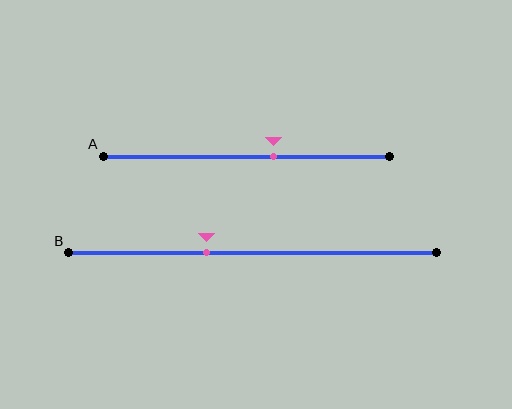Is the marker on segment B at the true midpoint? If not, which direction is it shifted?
No, the marker on segment B is shifted to the left by about 13% of the segment length.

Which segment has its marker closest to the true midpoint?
Segment A has its marker closest to the true midpoint.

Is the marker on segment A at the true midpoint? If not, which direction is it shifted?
No, the marker on segment A is shifted to the right by about 9% of the segment length.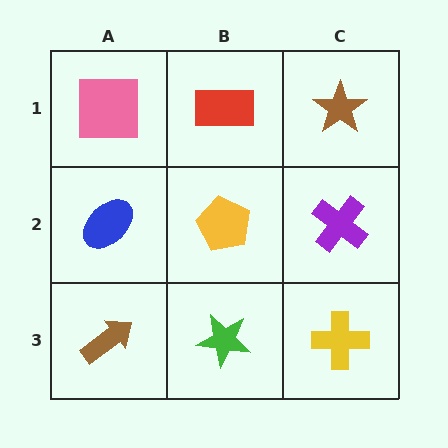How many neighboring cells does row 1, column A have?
2.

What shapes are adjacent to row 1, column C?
A purple cross (row 2, column C), a red rectangle (row 1, column B).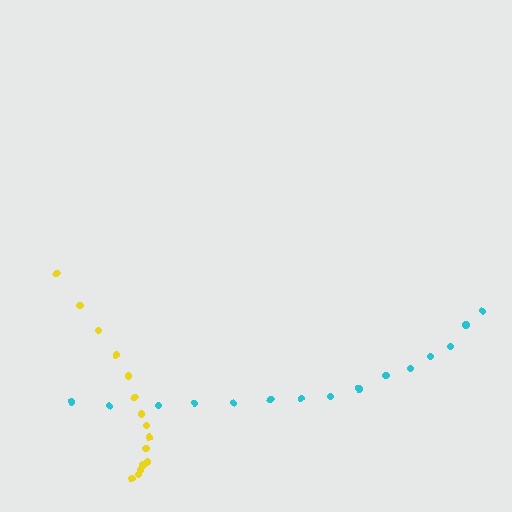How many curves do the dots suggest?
There are 2 distinct paths.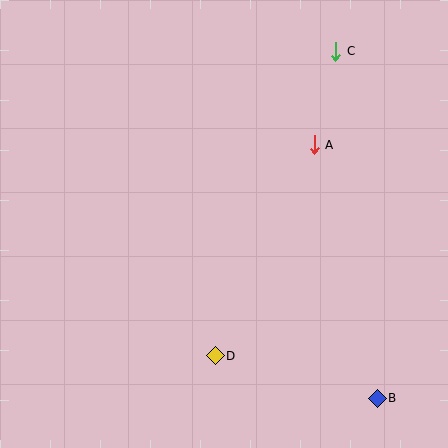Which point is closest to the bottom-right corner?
Point B is closest to the bottom-right corner.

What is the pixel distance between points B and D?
The distance between B and D is 167 pixels.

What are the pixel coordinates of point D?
Point D is at (215, 356).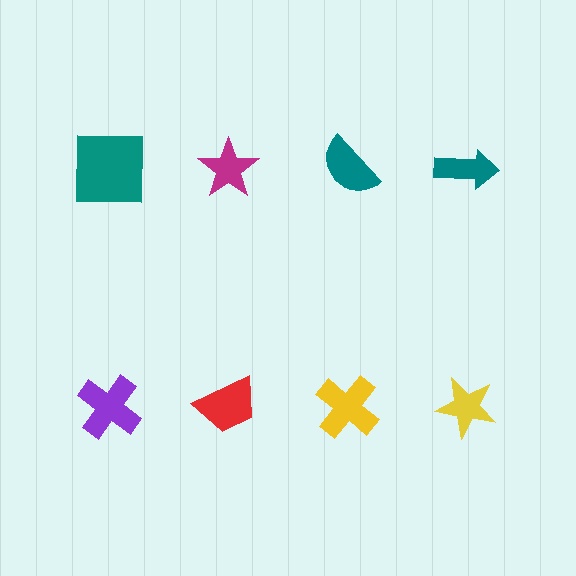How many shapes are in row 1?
4 shapes.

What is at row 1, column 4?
A teal arrow.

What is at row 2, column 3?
A yellow cross.